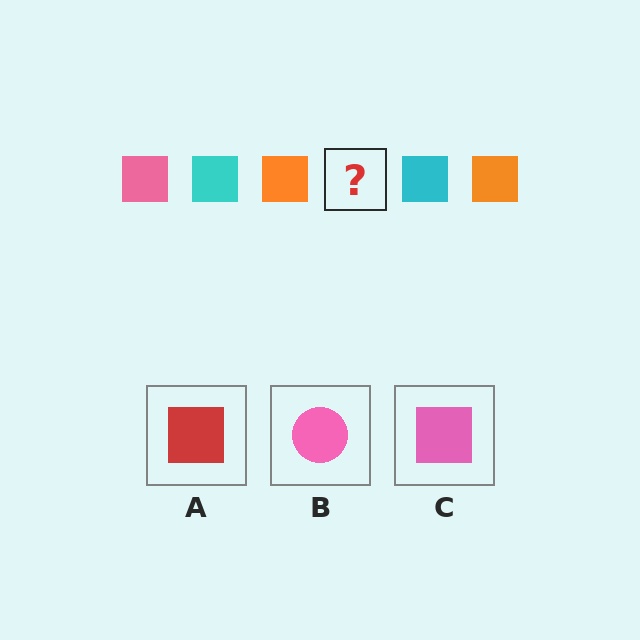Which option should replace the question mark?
Option C.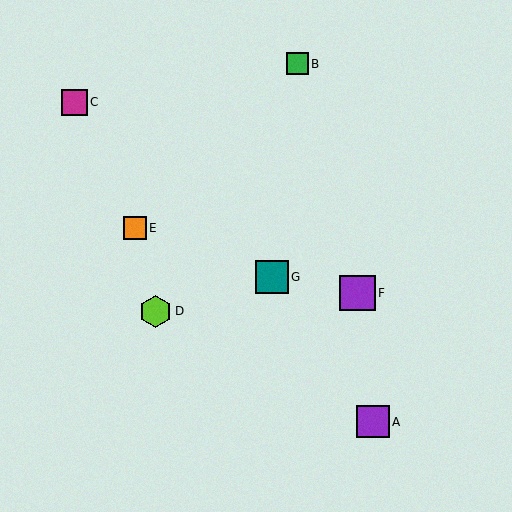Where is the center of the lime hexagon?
The center of the lime hexagon is at (155, 311).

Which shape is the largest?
The purple square (labeled F) is the largest.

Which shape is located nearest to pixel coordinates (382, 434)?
The purple square (labeled A) at (373, 422) is nearest to that location.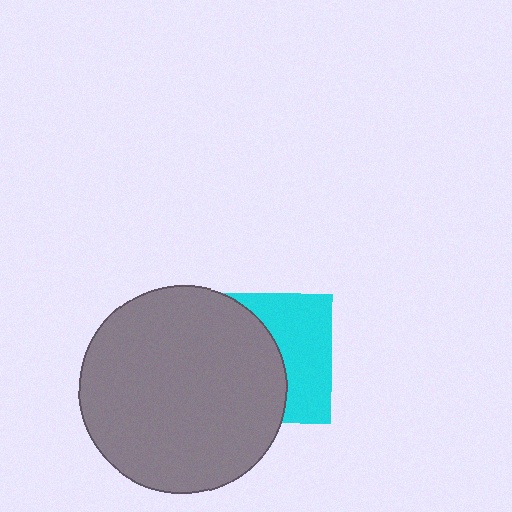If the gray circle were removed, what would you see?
You would see the complete cyan square.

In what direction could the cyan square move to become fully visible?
The cyan square could move right. That would shift it out from behind the gray circle entirely.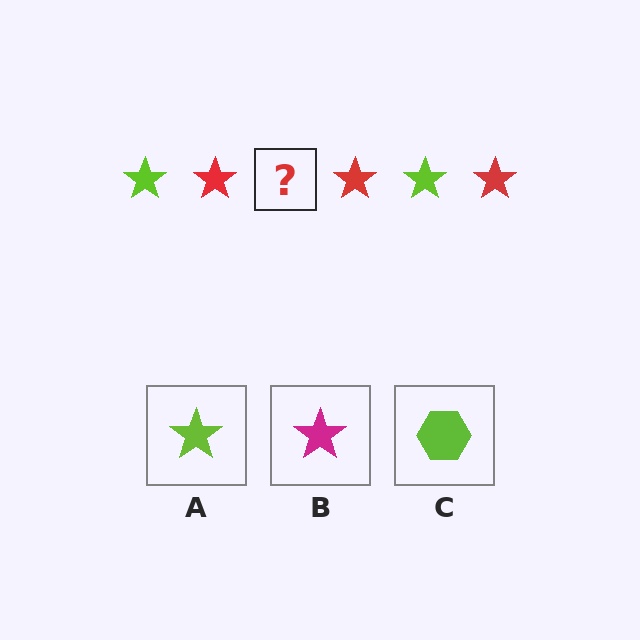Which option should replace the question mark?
Option A.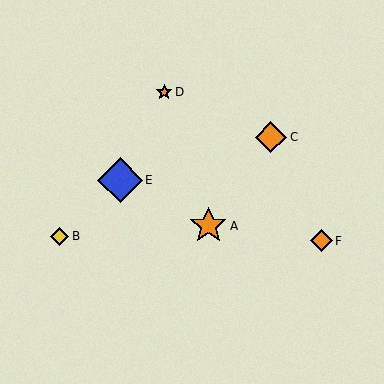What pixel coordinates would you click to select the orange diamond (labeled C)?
Click at (271, 137) to select the orange diamond C.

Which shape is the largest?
The blue diamond (labeled E) is the largest.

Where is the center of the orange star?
The center of the orange star is at (208, 226).